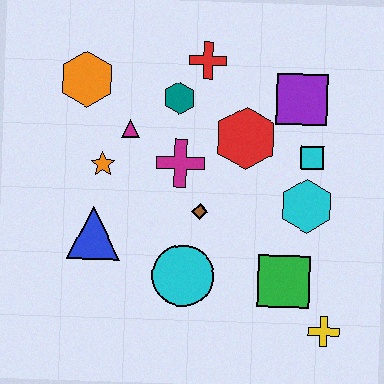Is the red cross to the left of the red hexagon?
Yes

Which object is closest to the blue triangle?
The orange star is closest to the blue triangle.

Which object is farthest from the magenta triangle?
The yellow cross is farthest from the magenta triangle.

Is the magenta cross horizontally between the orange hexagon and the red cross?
Yes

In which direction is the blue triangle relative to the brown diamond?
The blue triangle is to the left of the brown diamond.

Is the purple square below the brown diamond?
No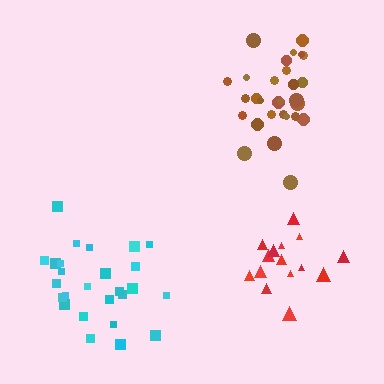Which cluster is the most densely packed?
Brown.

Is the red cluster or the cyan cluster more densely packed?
Cyan.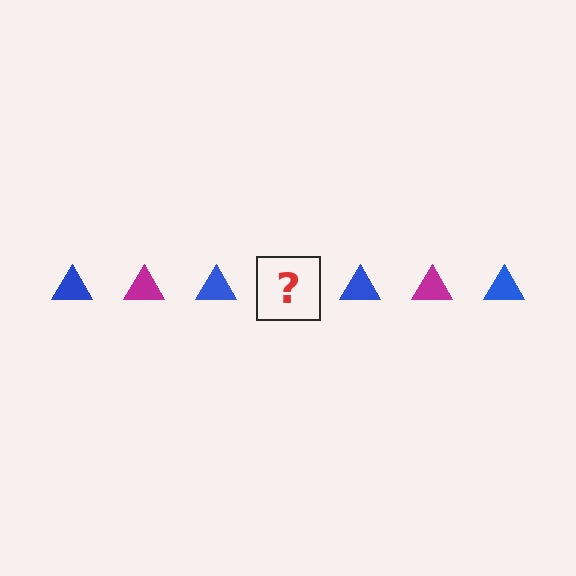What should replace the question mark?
The question mark should be replaced with a magenta triangle.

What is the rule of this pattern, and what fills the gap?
The rule is that the pattern cycles through blue, magenta triangles. The gap should be filled with a magenta triangle.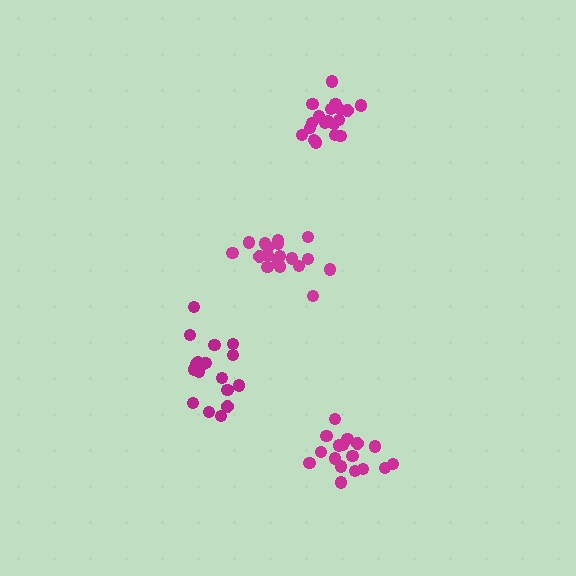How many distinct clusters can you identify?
There are 4 distinct clusters.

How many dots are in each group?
Group 1: 17 dots, Group 2: 18 dots, Group 3: 18 dots, Group 4: 19 dots (72 total).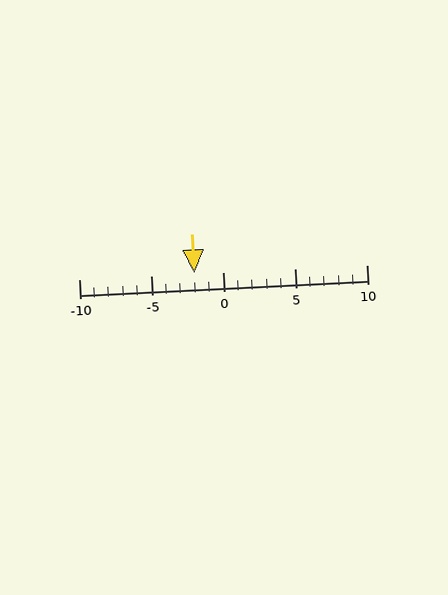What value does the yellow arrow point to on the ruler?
The yellow arrow points to approximately -2.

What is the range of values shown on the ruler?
The ruler shows values from -10 to 10.